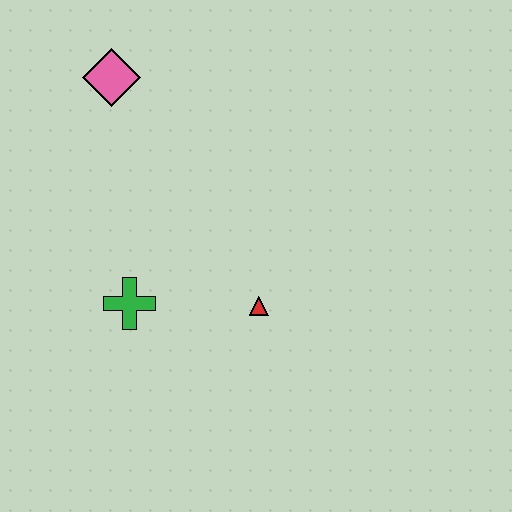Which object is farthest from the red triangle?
The pink diamond is farthest from the red triangle.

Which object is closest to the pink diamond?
The green cross is closest to the pink diamond.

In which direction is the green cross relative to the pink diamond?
The green cross is below the pink diamond.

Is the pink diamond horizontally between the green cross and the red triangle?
No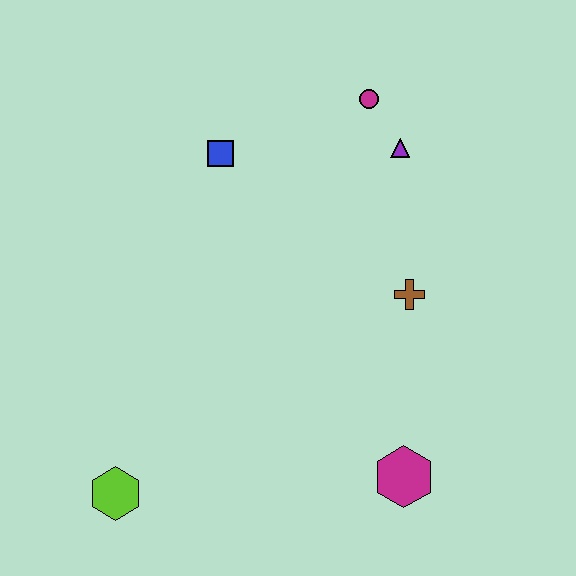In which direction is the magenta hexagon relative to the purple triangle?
The magenta hexagon is below the purple triangle.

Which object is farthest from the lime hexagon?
The magenta circle is farthest from the lime hexagon.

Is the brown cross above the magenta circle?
No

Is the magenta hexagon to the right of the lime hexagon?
Yes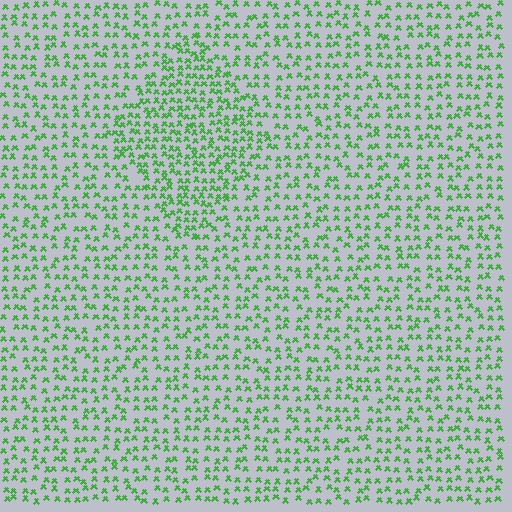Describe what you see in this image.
The image contains small green elements arranged at two different densities. A diamond-shaped region is visible where the elements are more densely packed than the surrounding area.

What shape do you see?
I see a diamond.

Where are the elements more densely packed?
The elements are more densely packed inside the diamond boundary.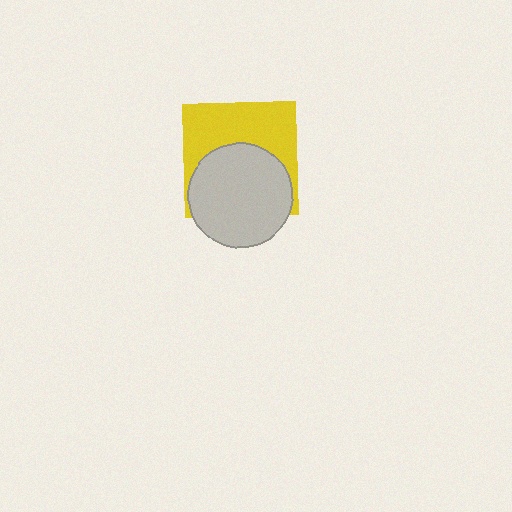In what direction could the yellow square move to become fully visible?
The yellow square could move up. That would shift it out from behind the light gray circle entirely.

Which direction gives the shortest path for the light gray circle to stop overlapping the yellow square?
Moving down gives the shortest separation.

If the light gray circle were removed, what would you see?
You would see the complete yellow square.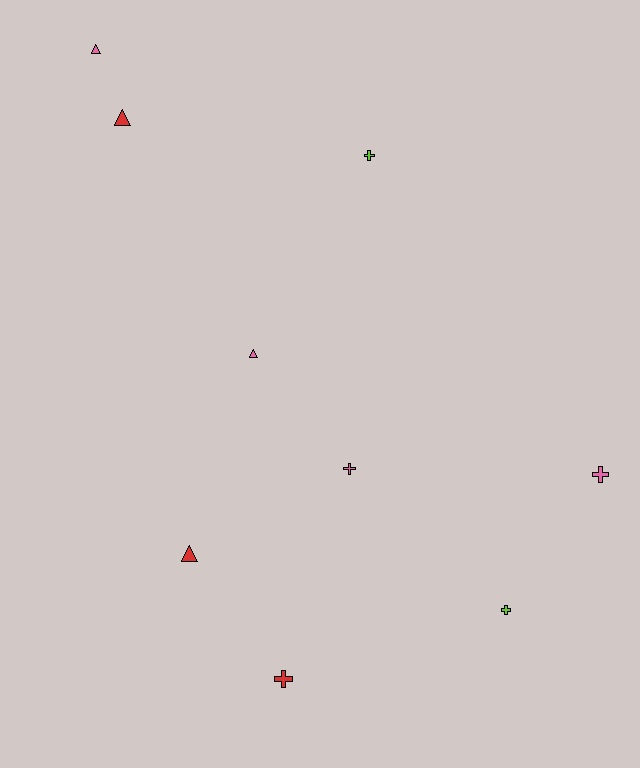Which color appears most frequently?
Pink, with 4 objects.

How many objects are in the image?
There are 9 objects.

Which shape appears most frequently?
Cross, with 5 objects.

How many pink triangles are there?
There are 2 pink triangles.